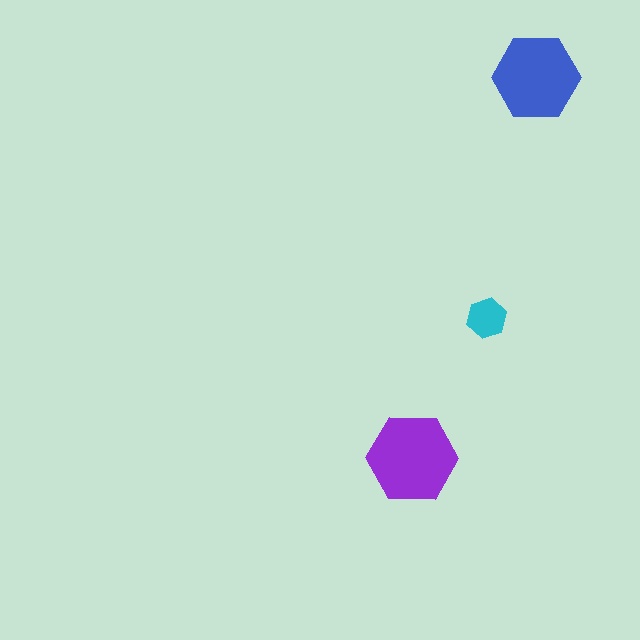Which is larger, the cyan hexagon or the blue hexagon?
The blue one.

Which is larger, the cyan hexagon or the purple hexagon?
The purple one.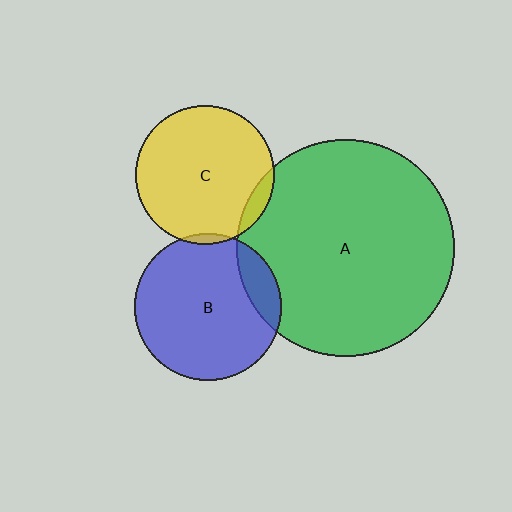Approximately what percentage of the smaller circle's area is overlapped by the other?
Approximately 5%.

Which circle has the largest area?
Circle A (green).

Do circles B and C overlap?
Yes.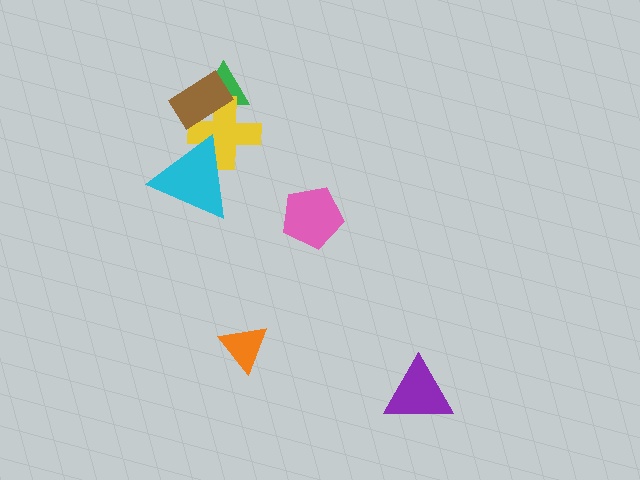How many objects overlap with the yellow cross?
3 objects overlap with the yellow cross.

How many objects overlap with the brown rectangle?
2 objects overlap with the brown rectangle.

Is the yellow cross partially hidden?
Yes, it is partially covered by another shape.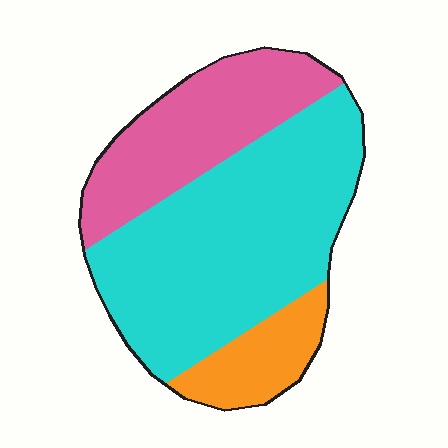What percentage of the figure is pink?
Pink covers 29% of the figure.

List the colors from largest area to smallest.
From largest to smallest: cyan, pink, orange.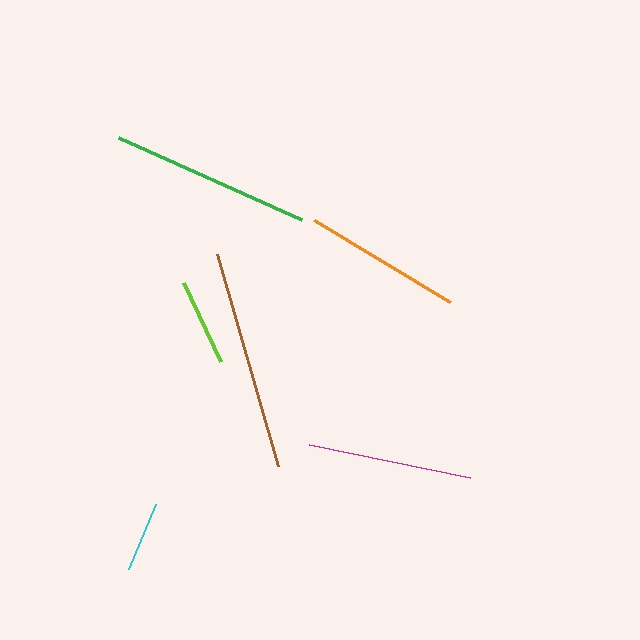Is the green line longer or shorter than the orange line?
The green line is longer than the orange line.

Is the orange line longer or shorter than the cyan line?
The orange line is longer than the cyan line.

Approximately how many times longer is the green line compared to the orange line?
The green line is approximately 1.3 times the length of the orange line.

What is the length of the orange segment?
The orange segment is approximately 159 pixels long.